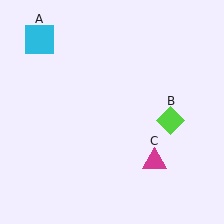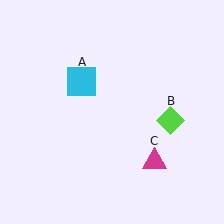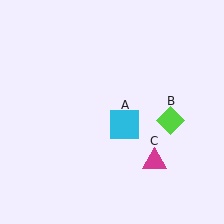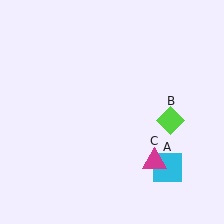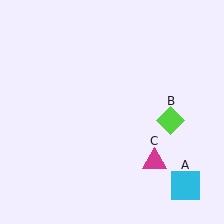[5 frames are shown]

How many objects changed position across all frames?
1 object changed position: cyan square (object A).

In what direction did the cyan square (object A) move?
The cyan square (object A) moved down and to the right.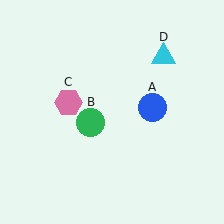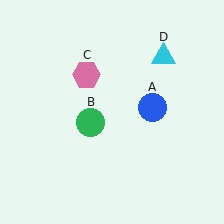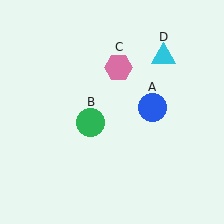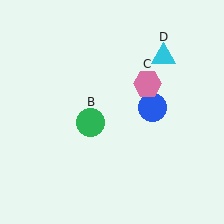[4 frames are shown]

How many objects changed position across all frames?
1 object changed position: pink hexagon (object C).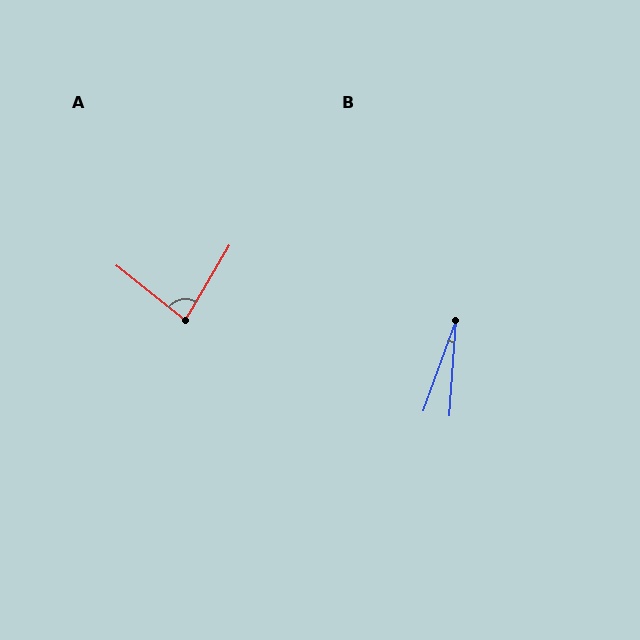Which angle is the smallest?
B, at approximately 16 degrees.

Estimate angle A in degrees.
Approximately 82 degrees.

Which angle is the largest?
A, at approximately 82 degrees.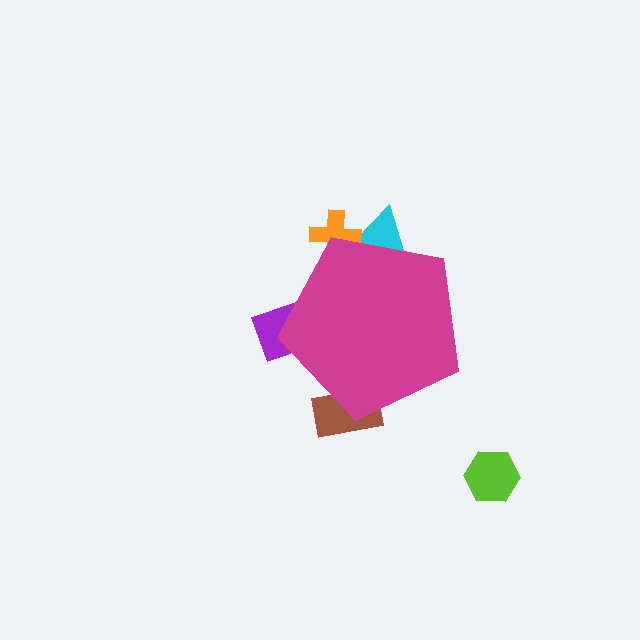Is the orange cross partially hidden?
Yes, the orange cross is partially hidden behind the magenta pentagon.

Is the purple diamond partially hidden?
Yes, the purple diamond is partially hidden behind the magenta pentagon.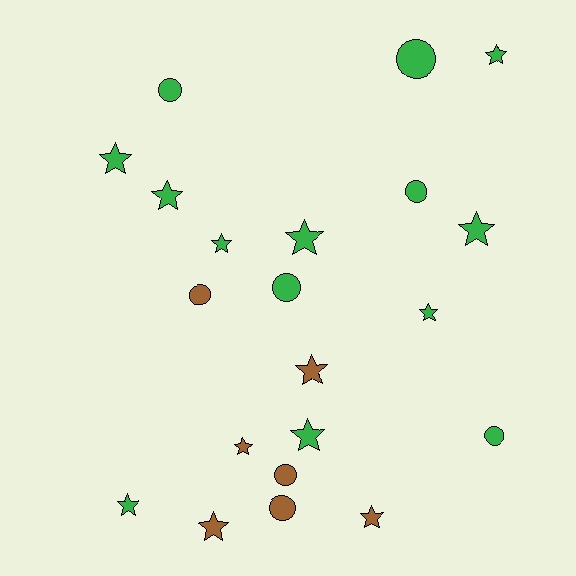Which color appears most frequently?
Green, with 14 objects.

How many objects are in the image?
There are 21 objects.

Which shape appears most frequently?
Star, with 13 objects.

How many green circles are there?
There are 5 green circles.